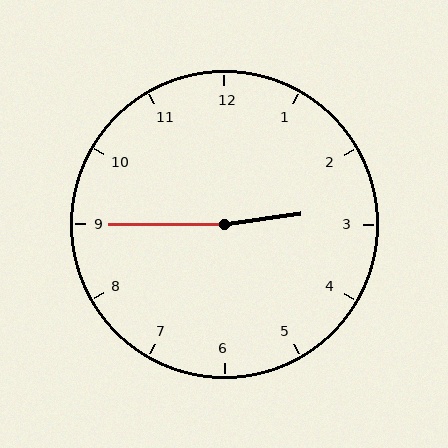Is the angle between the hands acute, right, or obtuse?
It is obtuse.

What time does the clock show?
2:45.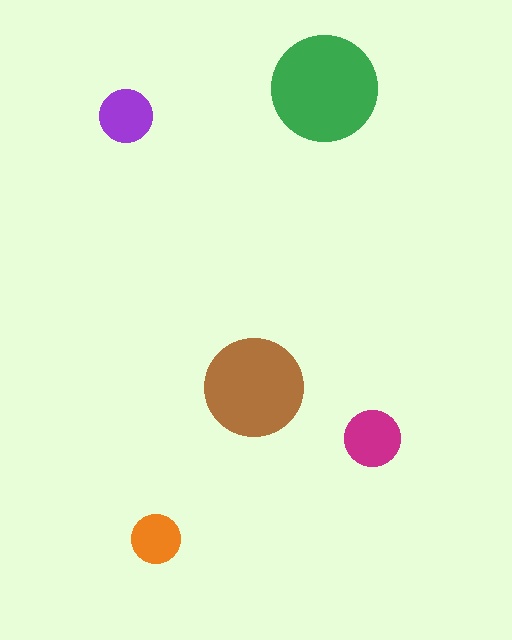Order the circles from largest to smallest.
the green one, the brown one, the magenta one, the purple one, the orange one.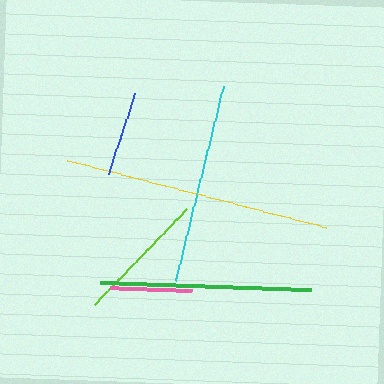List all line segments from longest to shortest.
From longest to shortest: yellow, green, cyan, lime, blue, pink.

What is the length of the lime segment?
The lime segment is approximately 134 pixels long.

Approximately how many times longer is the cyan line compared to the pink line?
The cyan line is approximately 2.5 times the length of the pink line.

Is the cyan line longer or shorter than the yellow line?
The yellow line is longer than the cyan line.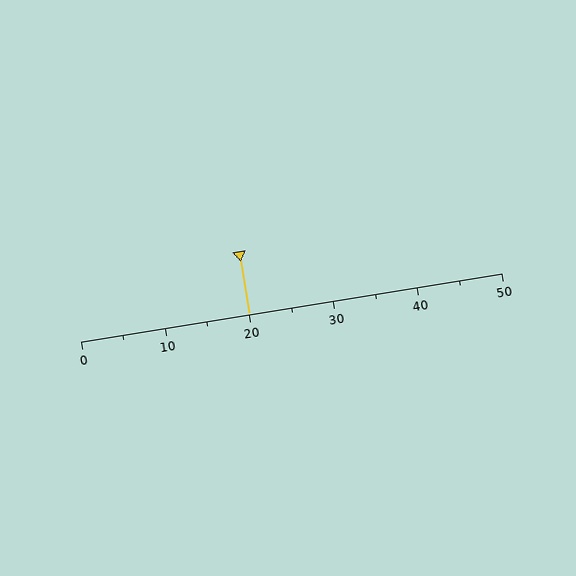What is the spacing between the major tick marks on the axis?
The major ticks are spaced 10 apart.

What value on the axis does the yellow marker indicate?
The marker indicates approximately 20.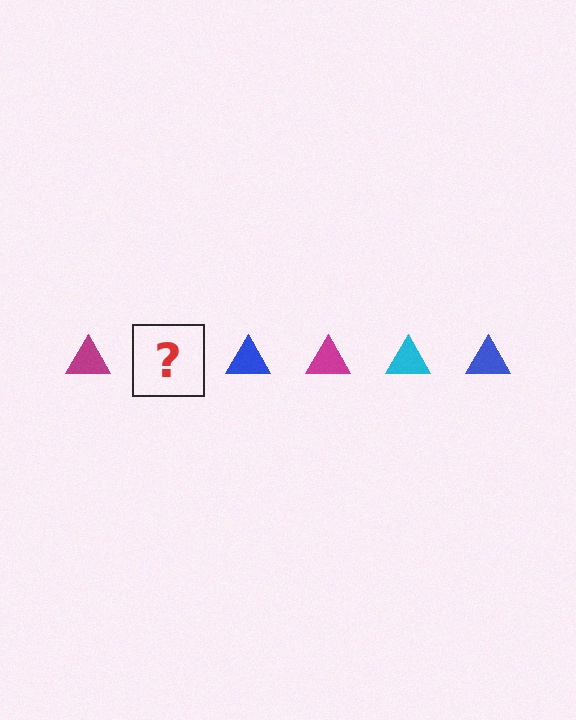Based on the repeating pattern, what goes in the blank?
The blank should be a cyan triangle.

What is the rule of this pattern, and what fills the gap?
The rule is that the pattern cycles through magenta, cyan, blue triangles. The gap should be filled with a cyan triangle.